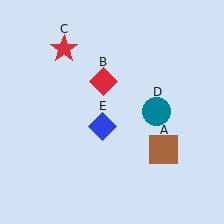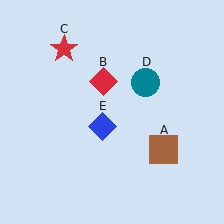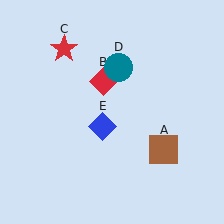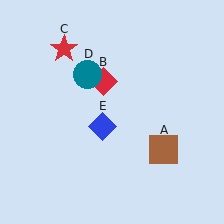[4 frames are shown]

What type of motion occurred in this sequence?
The teal circle (object D) rotated counterclockwise around the center of the scene.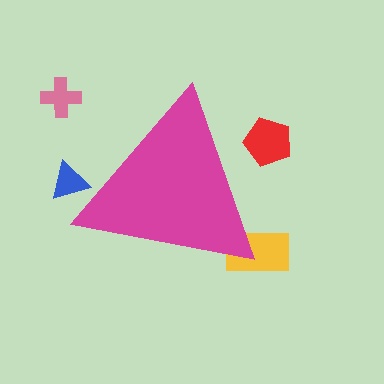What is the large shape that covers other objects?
A magenta triangle.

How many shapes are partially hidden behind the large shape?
3 shapes are partially hidden.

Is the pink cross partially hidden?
No, the pink cross is fully visible.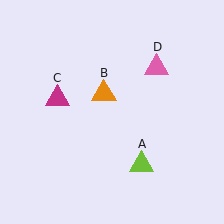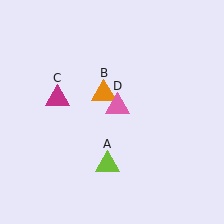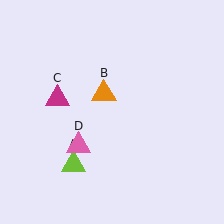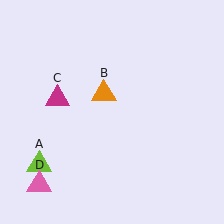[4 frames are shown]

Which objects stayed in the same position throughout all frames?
Orange triangle (object B) and magenta triangle (object C) remained stationary.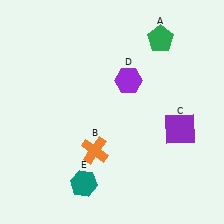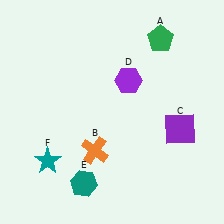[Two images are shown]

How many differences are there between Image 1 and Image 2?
There is 1 difference between the two images.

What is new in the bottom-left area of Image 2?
A teal star (F) was added in the bottom-left area of Image 2.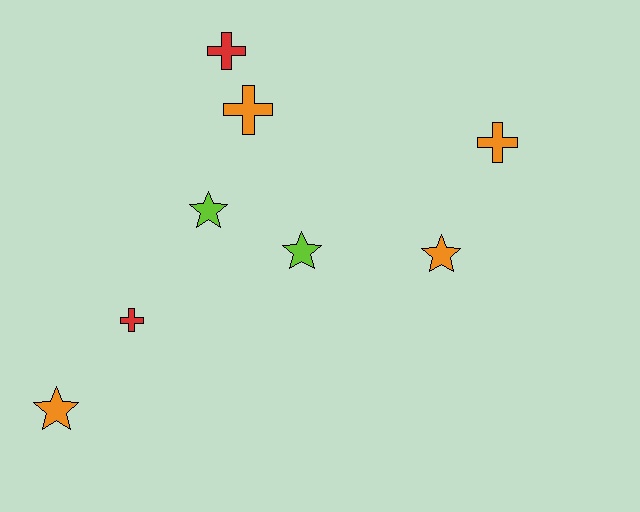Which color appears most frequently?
Orange, with 4 objects.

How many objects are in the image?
There are 8 objects.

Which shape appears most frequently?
Star, with 4 objects.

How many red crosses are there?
There are 2 red crosses.